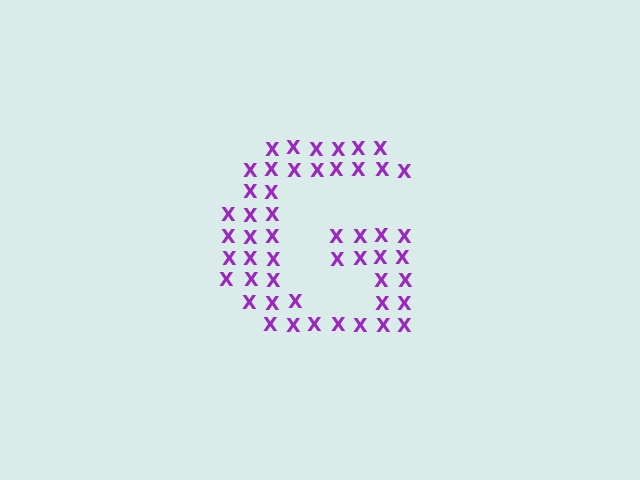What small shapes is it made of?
It is made of small letter X's.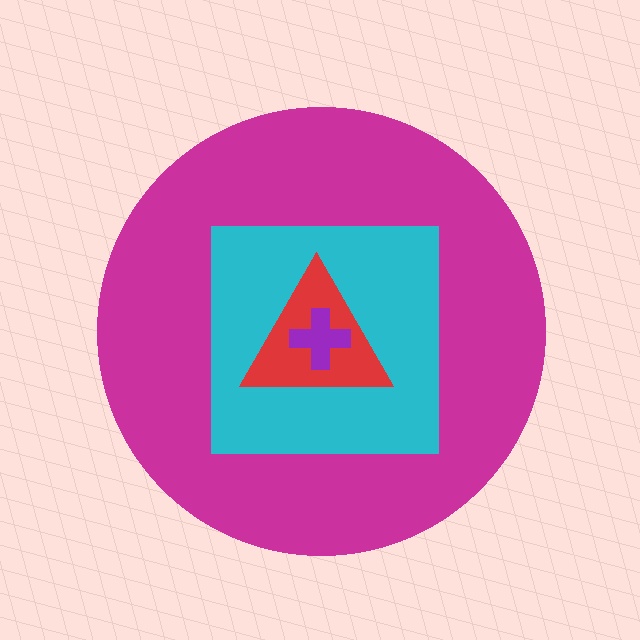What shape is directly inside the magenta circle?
The cyan square.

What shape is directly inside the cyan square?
The red triangle.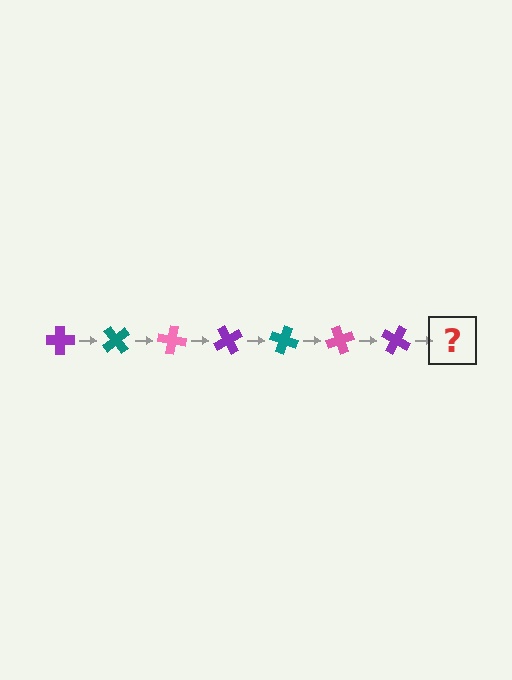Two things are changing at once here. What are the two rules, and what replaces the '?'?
The two rules are that it rotates 50 degrees each step and the color cycles through purple, teal, and pink. The '?' should be a teal cross, rotated 350 degrees from the start.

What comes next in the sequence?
The next element should be a teal cross, rotated 350 degrees from the start.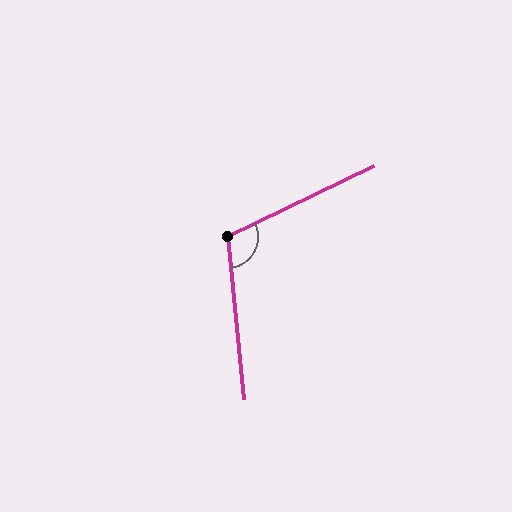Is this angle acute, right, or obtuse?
It is obtuse.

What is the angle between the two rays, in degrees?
Approximately 110 degrees.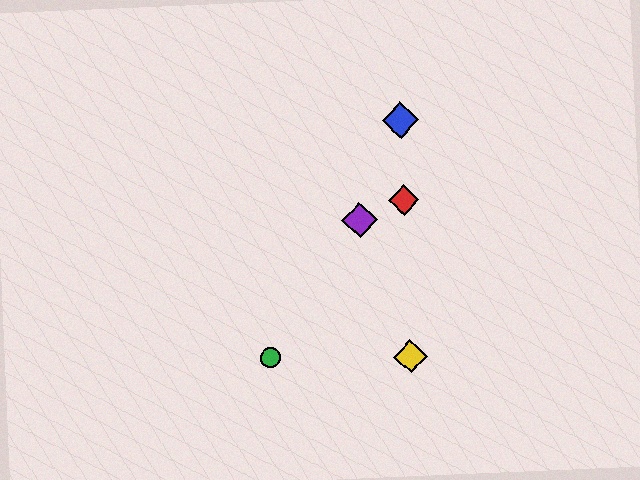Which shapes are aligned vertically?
The red diamond, the blue diamond, the yellow diamond are aligned vertically.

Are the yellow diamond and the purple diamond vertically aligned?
No, the yellow diamond is at x≈411 and the purple diamond is at x≈360.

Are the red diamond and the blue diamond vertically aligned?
Yes, both are at x≈404.